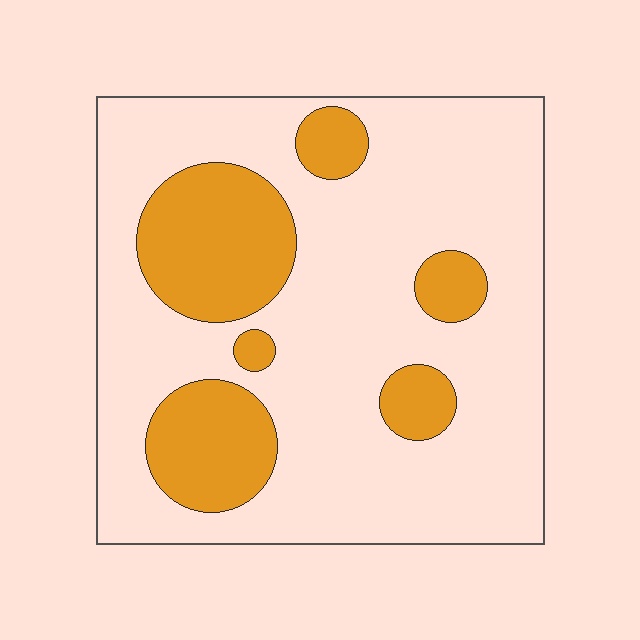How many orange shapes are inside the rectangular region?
6.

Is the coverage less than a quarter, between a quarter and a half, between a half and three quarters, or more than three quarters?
Less than a quarter.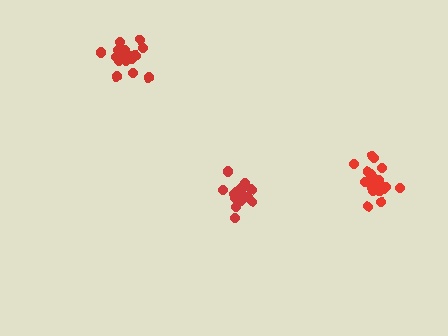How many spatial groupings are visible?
There are 3 spatial groupings.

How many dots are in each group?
Group 1: 18 dots, Group 2: 20 dots, Group 3: 17 dots (55 total).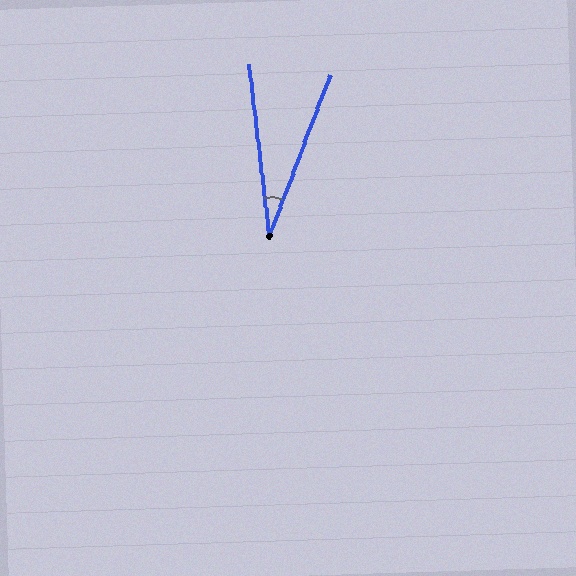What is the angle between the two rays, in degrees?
Approximately 27 degrees.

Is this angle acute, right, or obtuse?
It is acute.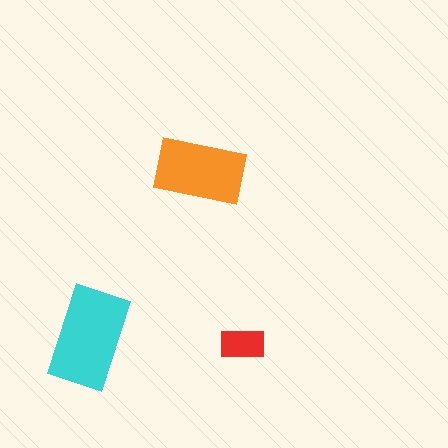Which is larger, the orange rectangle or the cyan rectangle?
The cyan one.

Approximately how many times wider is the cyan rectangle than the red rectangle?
About 2.5 times wider.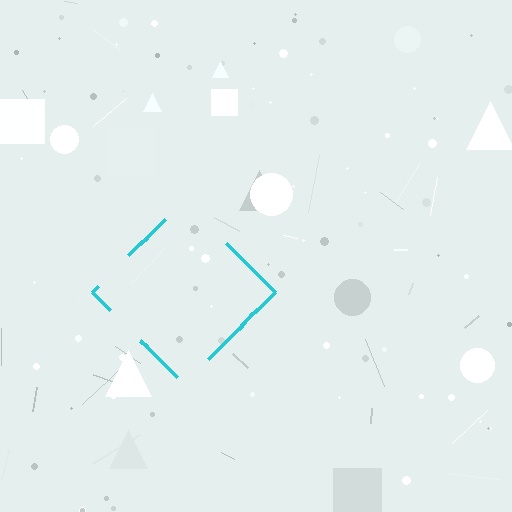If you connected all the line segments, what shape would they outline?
They would outline a diamond.